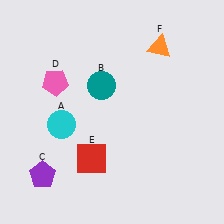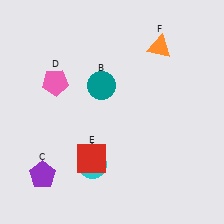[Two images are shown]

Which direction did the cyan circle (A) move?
The cyan circle (A) moved down.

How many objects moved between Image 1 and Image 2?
1 object moved between the two images.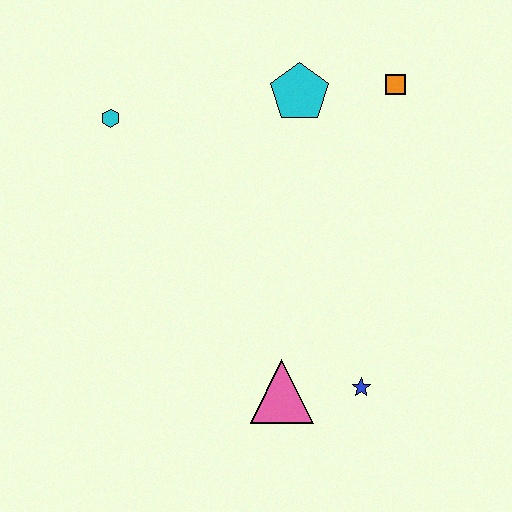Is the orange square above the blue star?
Yes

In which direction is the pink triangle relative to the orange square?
The pink triangle is below the orange square.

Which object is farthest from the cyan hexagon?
The blue star is farthest from the cyan hexagon.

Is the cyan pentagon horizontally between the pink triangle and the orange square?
Yes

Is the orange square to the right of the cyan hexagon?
Yes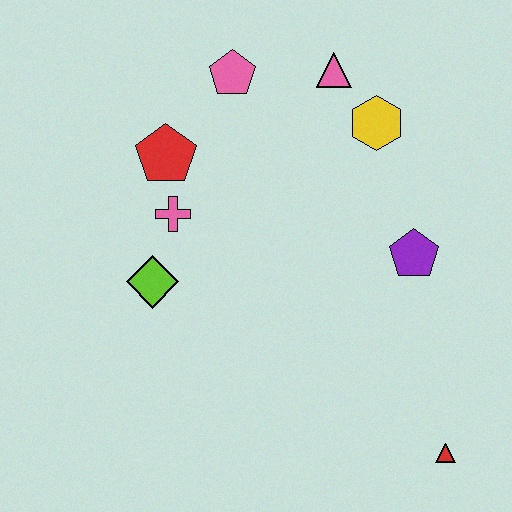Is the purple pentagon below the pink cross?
Yes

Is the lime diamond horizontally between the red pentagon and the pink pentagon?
No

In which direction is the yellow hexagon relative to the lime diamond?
The yellow hexagon is to the right of the lime diamond.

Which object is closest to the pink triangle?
The yellow hexagon is closest to the pink triangle.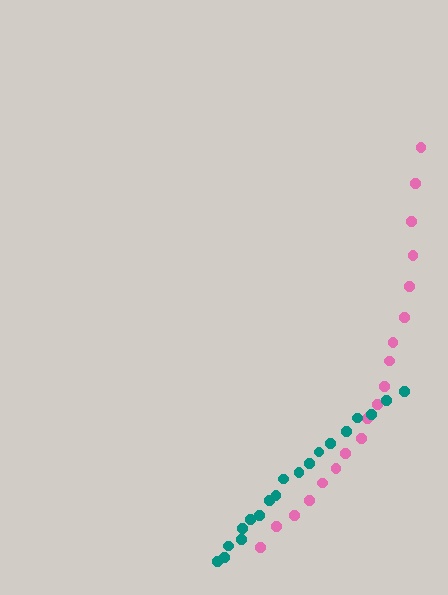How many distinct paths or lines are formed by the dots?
There are 2 distinct paths.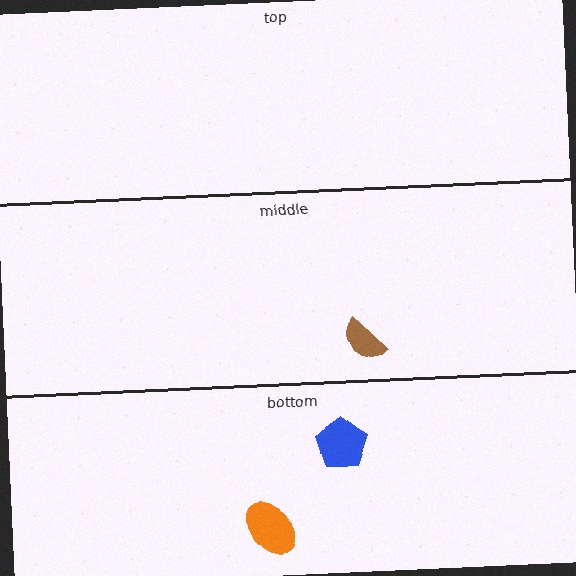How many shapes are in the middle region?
1.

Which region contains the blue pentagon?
The bottom region.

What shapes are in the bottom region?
The blue pentagon, the orange ellipse.